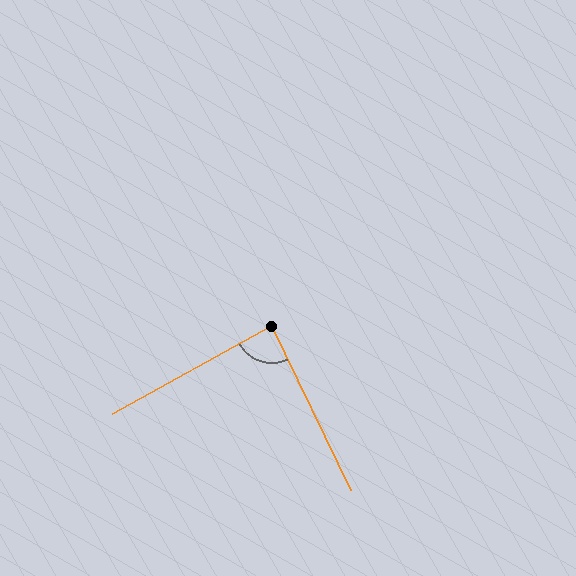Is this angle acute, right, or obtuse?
It is approximately a right angle.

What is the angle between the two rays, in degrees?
Approximately 87 degrees.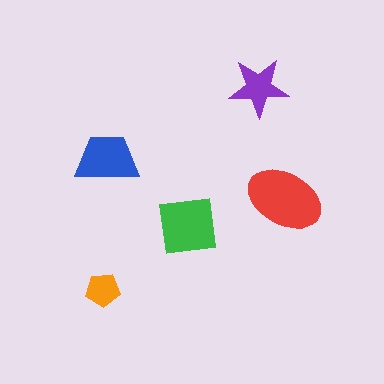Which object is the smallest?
The orange pentagon.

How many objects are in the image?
There are 5 objects in the image.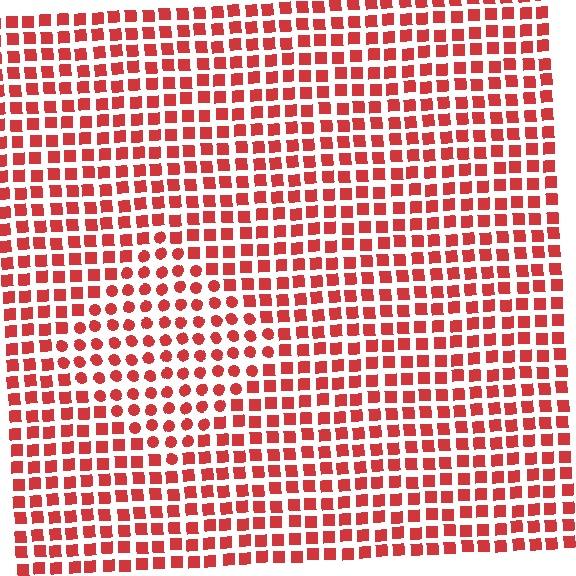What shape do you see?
I see a diamond.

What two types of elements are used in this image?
The image uses circles inside the diamond region and squares outside it.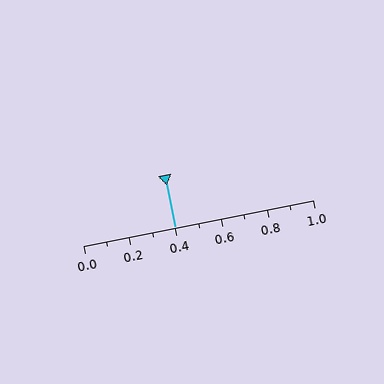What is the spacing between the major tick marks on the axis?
The major ticks are spaced 0.2 apart.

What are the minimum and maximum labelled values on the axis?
The axis runs from 0.0 to 1.0.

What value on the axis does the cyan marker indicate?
The marker indicates approximately 0.4.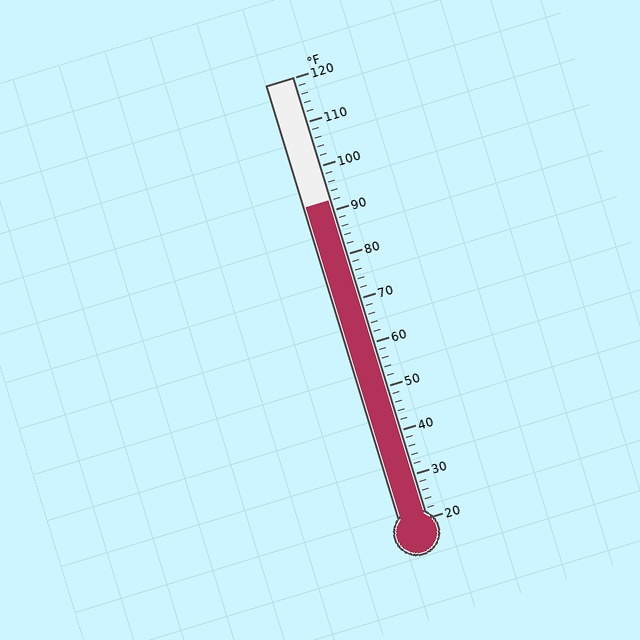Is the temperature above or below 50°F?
The temperature is above 50°F.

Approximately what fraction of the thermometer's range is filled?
The thermometer is filled to approximately 70% of its range.